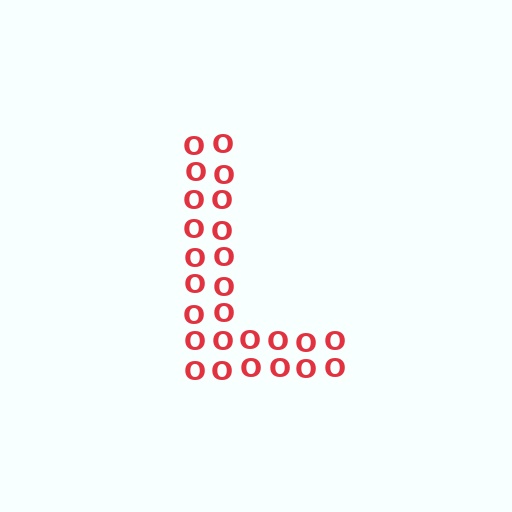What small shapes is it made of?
It is made of small letter O's.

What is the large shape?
The large shape is the letter L.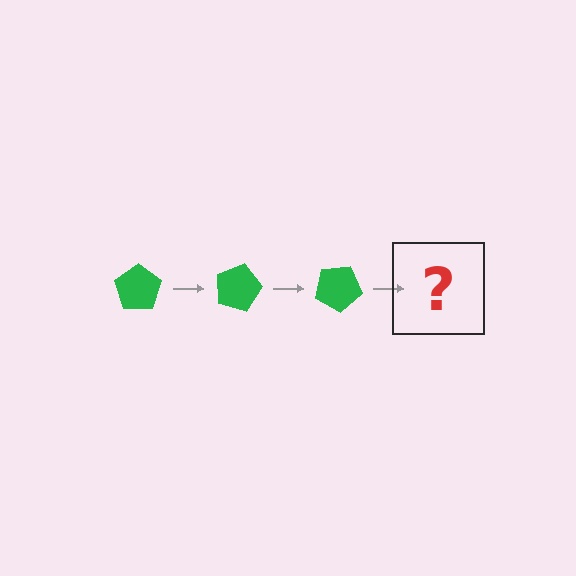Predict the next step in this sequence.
The next step is a green pentagon rotated 45 degrees.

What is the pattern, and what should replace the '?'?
The pattern is that the pentagon rotates 15 degrees each step. The '?' should be a green pentagon rotated 45 degrees.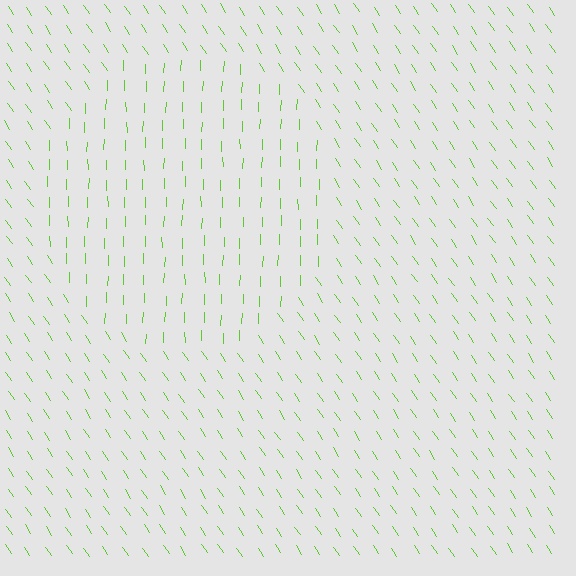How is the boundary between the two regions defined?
The boundary is defined purely by a change in line orientation (approximately 35 degrees difference). All lines are the same color and thickness.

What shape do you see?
I see a circle.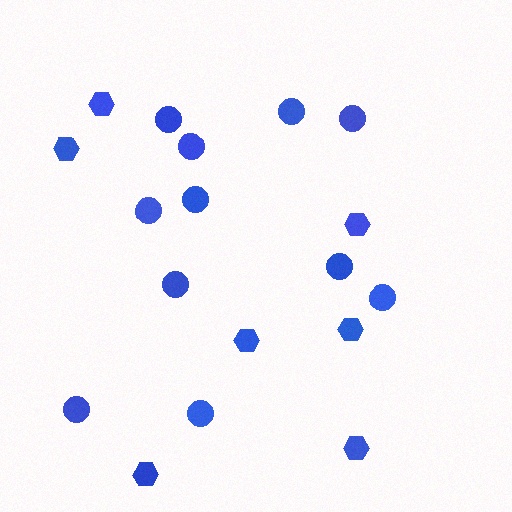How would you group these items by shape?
There are 2 groups: one group of circles (11) and one group of hexagons (7).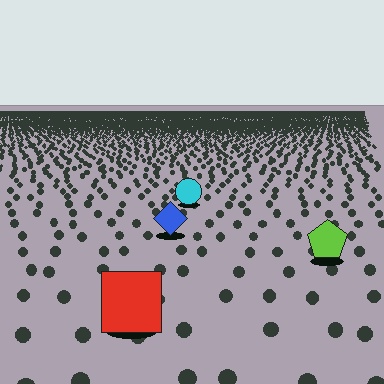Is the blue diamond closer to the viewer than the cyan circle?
Yes. The blue diamond is closer — you can tell from the texture gradient: the ground texture is coarser near it.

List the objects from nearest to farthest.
From nearest to farthest: the red square, the lime pentagon, the blue diamond, the cyan circle.